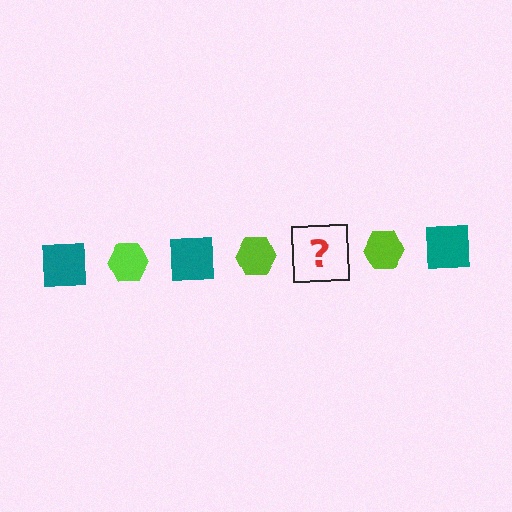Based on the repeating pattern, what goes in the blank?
The blank should be a teal square.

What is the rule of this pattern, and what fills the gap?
The rule is that the pattern alternates between teal square and lime hexagon. The gap should be filled with a teal square.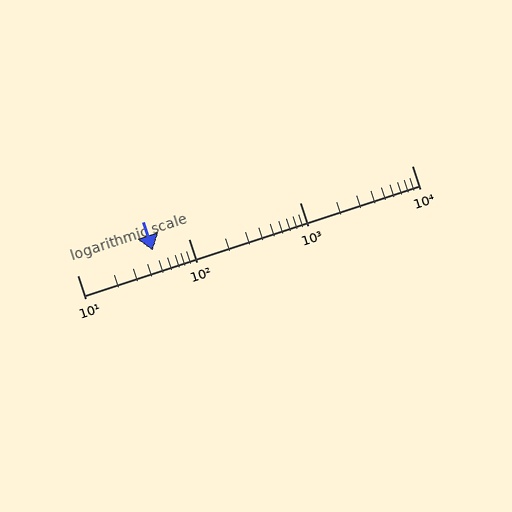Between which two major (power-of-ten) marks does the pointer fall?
The pointer is between 10 and 100.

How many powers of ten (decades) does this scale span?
The scale spans 3 decades, from 10 to 10000.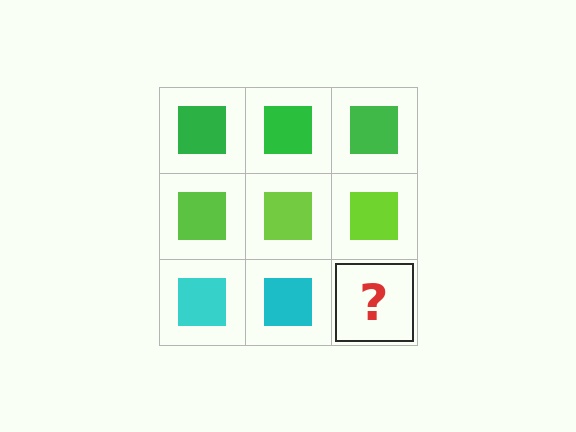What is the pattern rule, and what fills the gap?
The rule is that each row has a consistent color. The gap should be filled with a cyan square.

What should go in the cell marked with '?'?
The missing cell should contain a cyan square.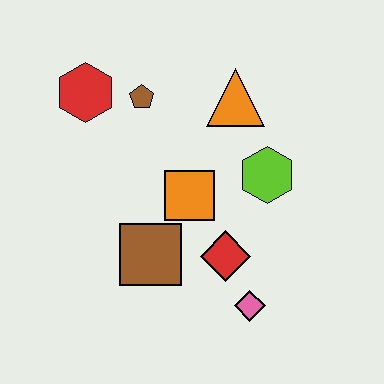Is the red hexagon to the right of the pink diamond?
No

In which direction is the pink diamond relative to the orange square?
The pink diamond is below the orange square.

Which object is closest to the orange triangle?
The lime hexagon is closest to the orange triangle.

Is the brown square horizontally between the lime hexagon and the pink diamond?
No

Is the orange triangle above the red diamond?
Yes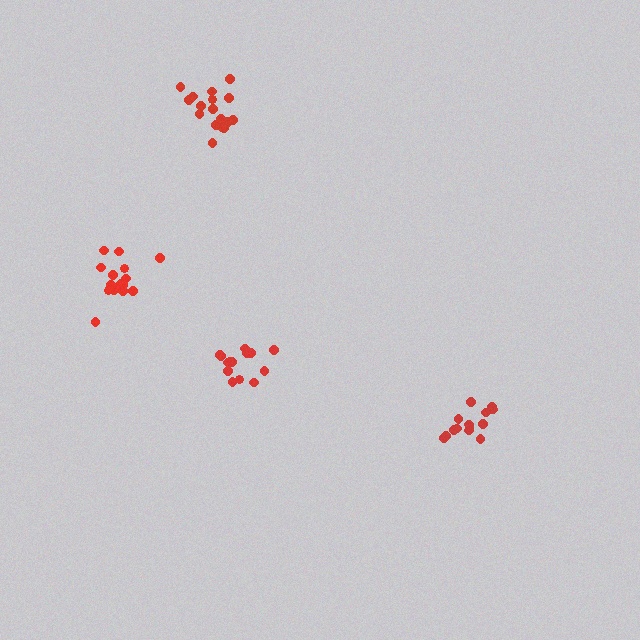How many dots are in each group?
Group 1: 14 dots, Group 2: 15 dots, Group 3: 14 dots, Group 4: 17 dots (60 total).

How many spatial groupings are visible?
There are 4 spatial groupings.